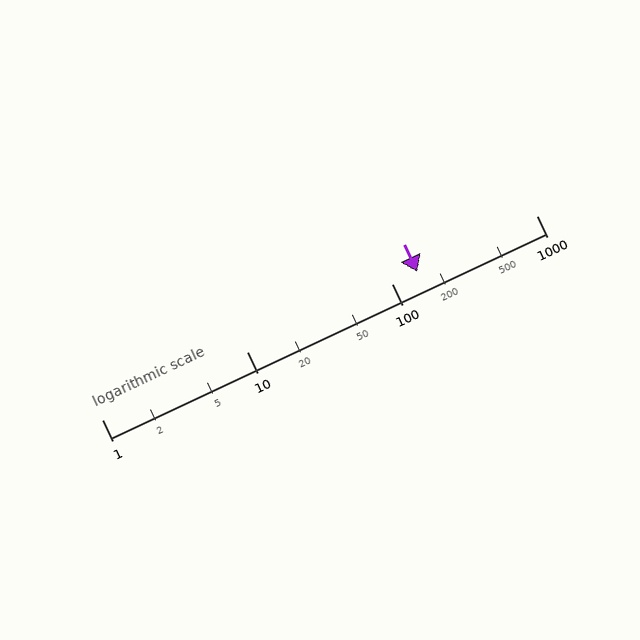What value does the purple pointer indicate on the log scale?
The pointer indicates approximately 150.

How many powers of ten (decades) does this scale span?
The scale spans 3 decades, from 1 to 1000.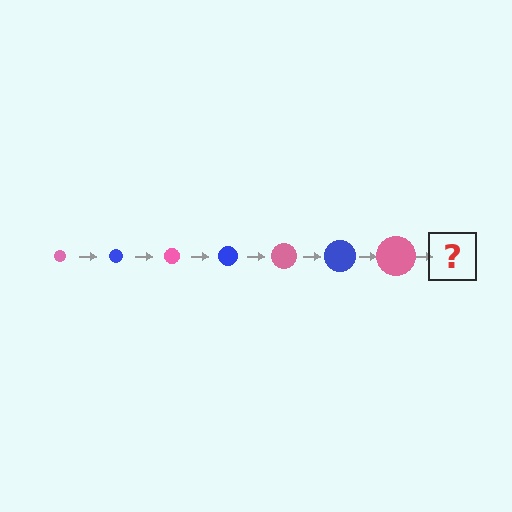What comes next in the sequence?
The next element should be a blue circle, larger than the previous one.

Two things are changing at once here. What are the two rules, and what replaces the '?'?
The two rules are that the circle grows larger each step and the color cycles through pink and blue. The '?' should be a blue circle, larger than the previous one.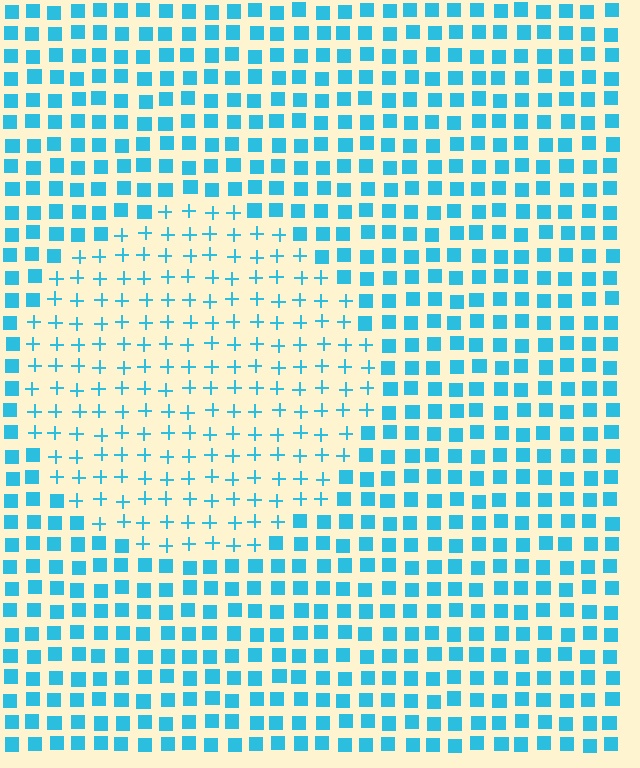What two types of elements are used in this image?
The image uses plus signs inside the circle region and squares outside it.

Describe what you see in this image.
The image is filled with small cyan elements arranged in a uniform grid. A circle-shaped region contains plus signs, while the surrounding area contains squares. The boundary is defined purely by the change in element shape.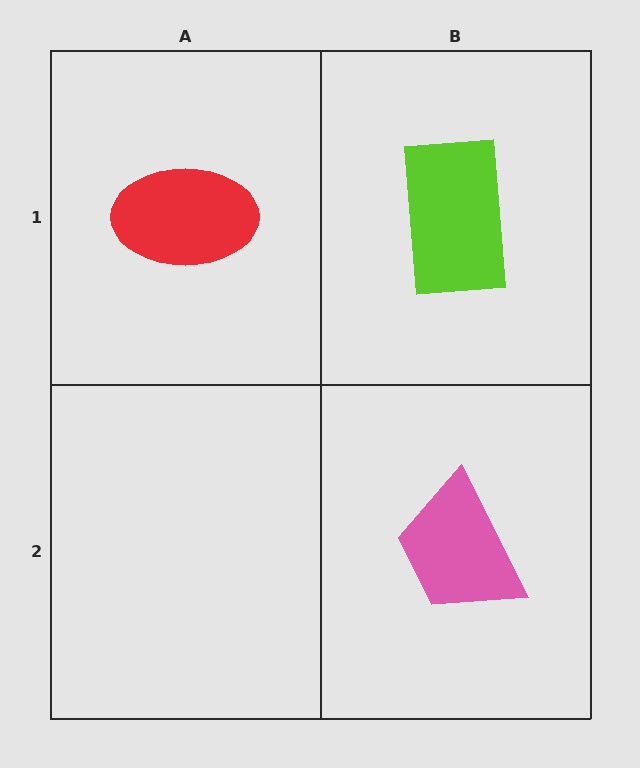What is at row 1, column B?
A lime rectangle.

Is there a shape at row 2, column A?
No, that cell is empty.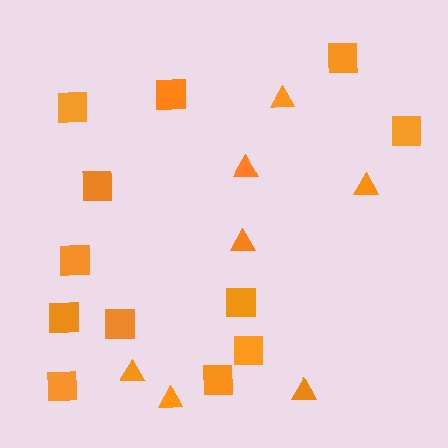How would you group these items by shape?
There are 2 groups: one group of triangles (7) and one group of squares (12).